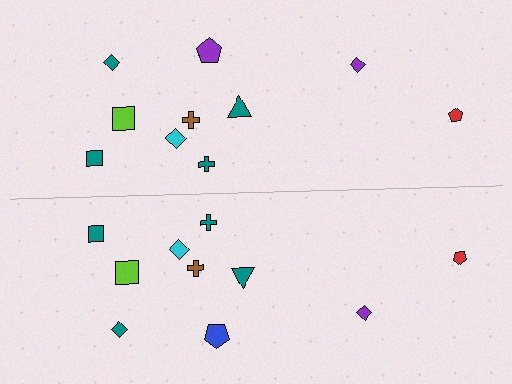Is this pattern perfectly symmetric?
No, the pattern is not perfectly symmetric. The blue pentagon on the bottom side breaks the symmetry — its mirror counterpart is purple.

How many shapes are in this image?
There are 20 shapes in this image.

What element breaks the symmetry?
The blue pentagon on the bottom side breaks the symmetry — its mirror counterpart is purple.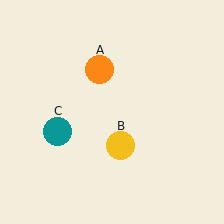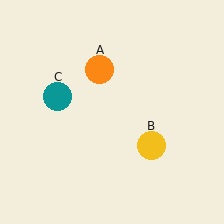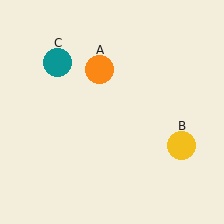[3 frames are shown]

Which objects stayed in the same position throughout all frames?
Orange circle (object A) remained stationary.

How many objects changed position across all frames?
2 objects changed position: yellow circle (object B), teal circle (object C).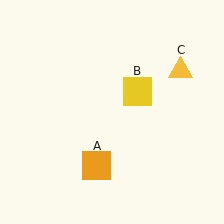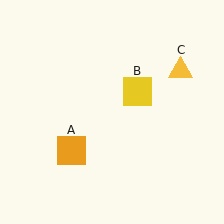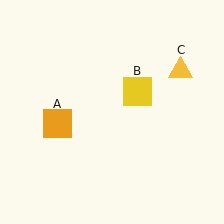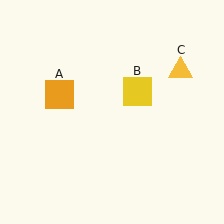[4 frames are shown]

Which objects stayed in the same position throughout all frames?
Yellow square (object B) and yellow triangle (object C) remained stationary.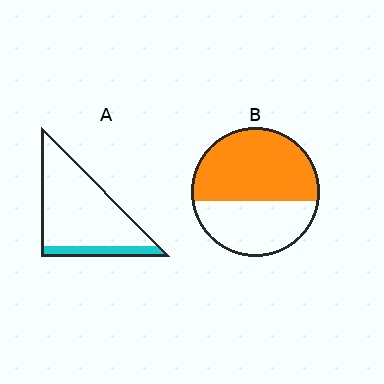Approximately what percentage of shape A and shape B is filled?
A is approximately 15% and B is approximately 60%.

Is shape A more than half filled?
No.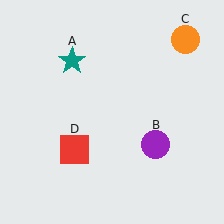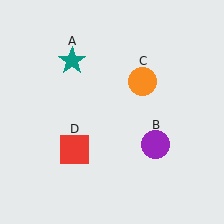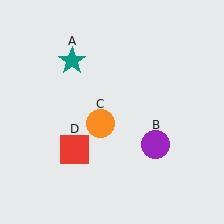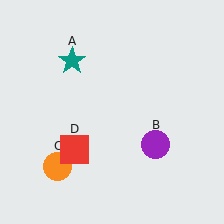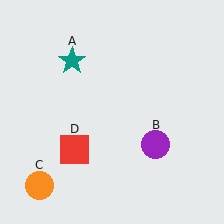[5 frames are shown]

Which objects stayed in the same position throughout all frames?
Teal star (object A) and purple circle (object B) and red square (object D) remained stationary.